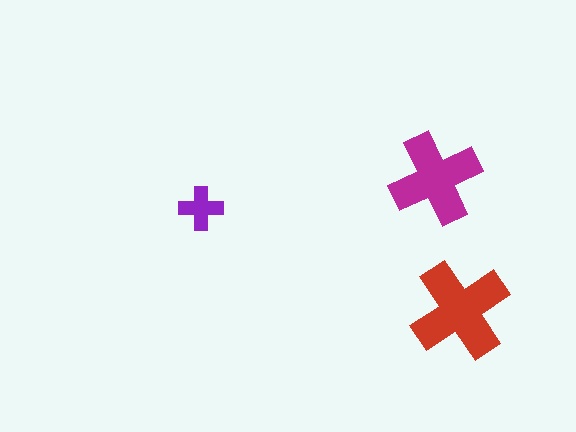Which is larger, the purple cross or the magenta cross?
The magenta one.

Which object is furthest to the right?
The red cross is rightmost.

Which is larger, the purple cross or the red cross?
The red one.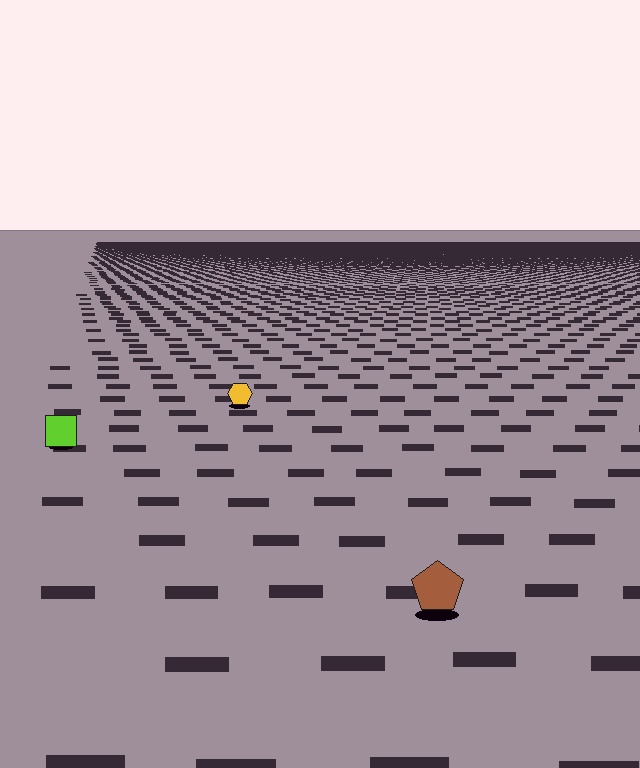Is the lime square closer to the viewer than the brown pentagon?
No. The brown pentagon is closer — you can tell from the texture gradient: the ground texture is coarser near it.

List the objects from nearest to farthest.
From nearest to farthest: the brown pentagon, the lime square, the yellow hexagon.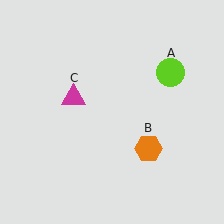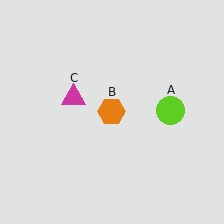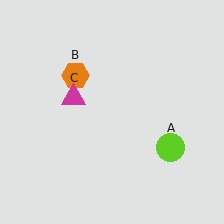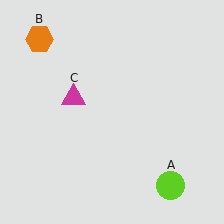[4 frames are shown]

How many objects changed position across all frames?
2 objects changed position: lime circle (object A), orange hexagon (object B).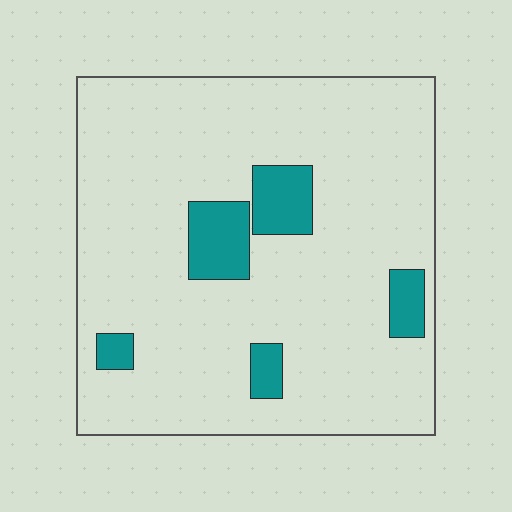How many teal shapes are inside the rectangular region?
5.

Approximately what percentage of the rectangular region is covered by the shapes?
Approximately 10%.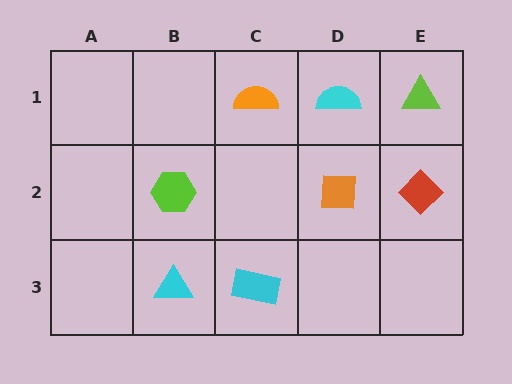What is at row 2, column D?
An orange square.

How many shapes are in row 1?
3 shapes.